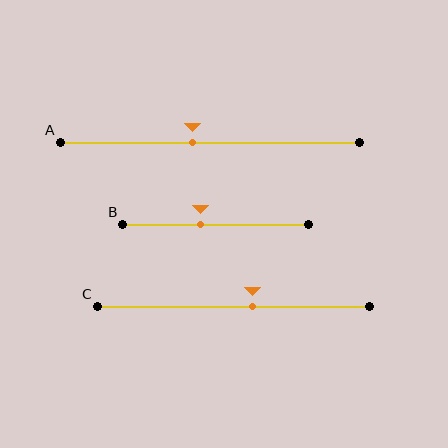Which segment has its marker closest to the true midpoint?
Segment A has its marker closest to the true midpoint.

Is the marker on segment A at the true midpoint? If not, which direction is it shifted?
No, the marker on segment A is shifted to the left by about 6% of the segment length.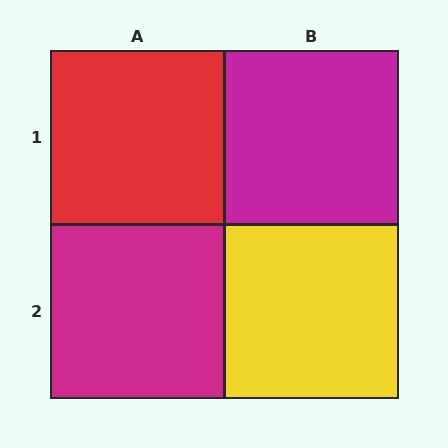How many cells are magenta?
2 cells are magenta.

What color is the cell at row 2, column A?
Magenta.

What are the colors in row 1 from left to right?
Red, magenta.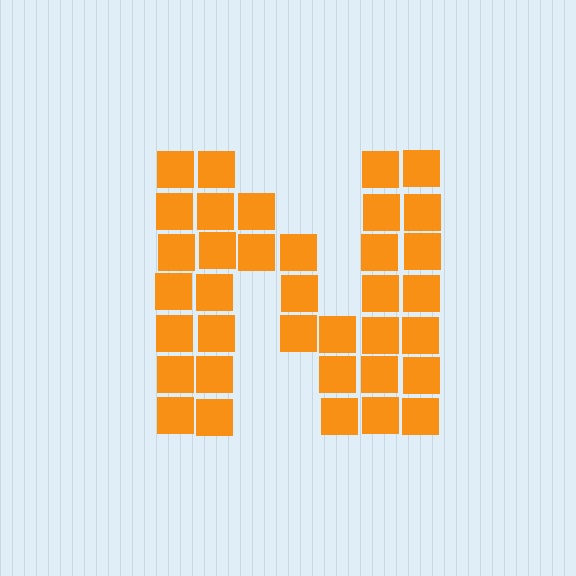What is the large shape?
The large shape is the letter N.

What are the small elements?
The small elements are squares.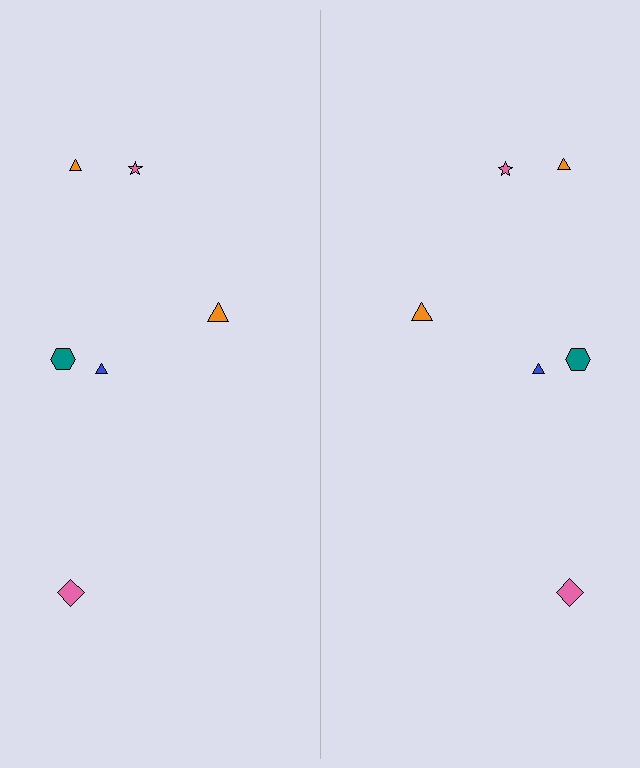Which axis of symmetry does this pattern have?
The pattern has a vertical axis of symmetry running through the center of the image.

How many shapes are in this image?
There are 12 shapes in this image.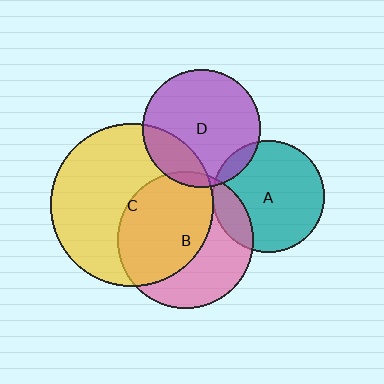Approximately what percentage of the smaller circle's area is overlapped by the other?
Approximately 10%.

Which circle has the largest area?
Circle C (yellow).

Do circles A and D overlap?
Yes.